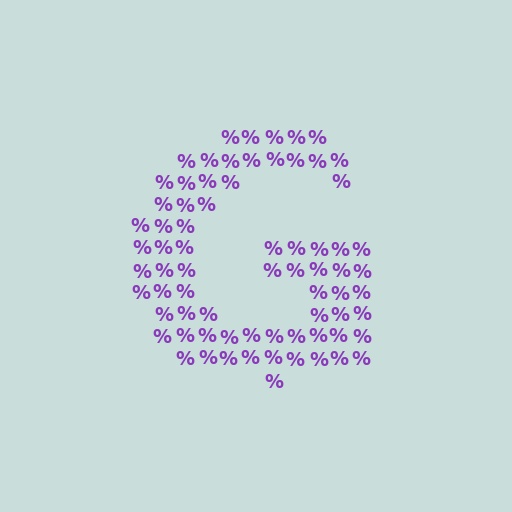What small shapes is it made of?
It is made of small percent signs.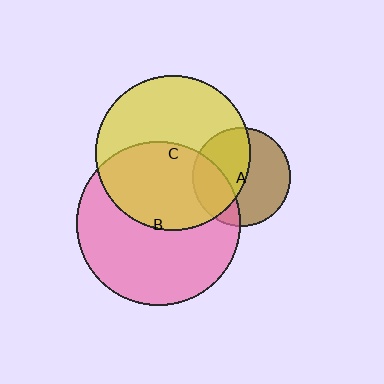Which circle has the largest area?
Circle B (pink).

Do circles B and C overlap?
Yes.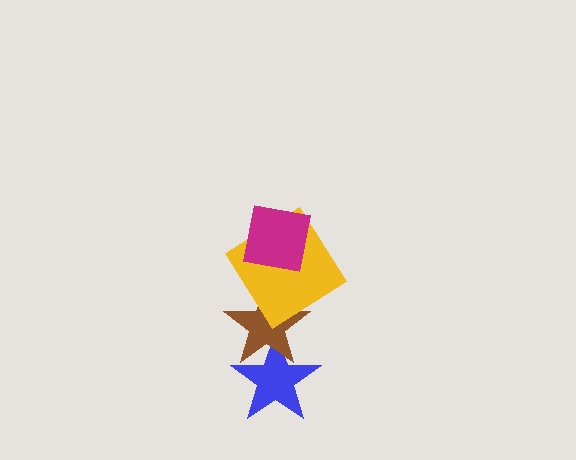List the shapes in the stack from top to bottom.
From top to bottom: the magenta square, the yellow diamond, the brown star, the blue star.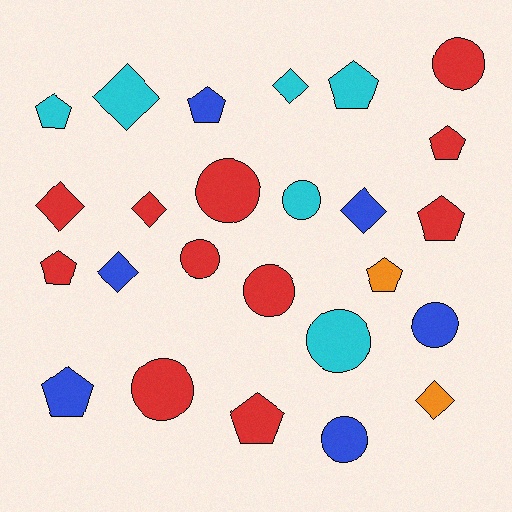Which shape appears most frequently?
Pentagon, with 9 objects.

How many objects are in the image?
There are 25 objects.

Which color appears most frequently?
Red, with 11 objects.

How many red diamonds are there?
There are 2 red diamonds.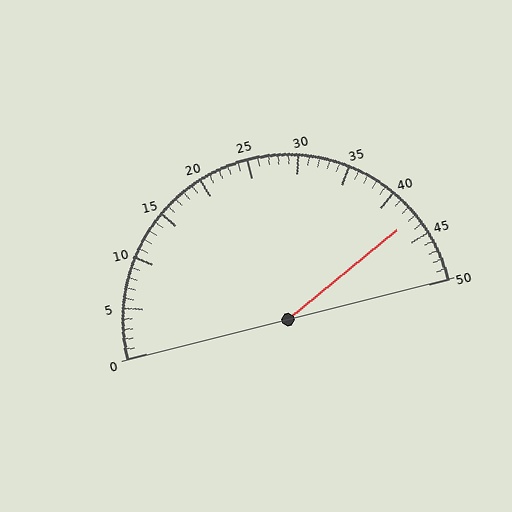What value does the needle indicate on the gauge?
The needle indicates approximately 43.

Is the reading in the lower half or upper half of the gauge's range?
The reading is in the upper half of the range (0 to 50).